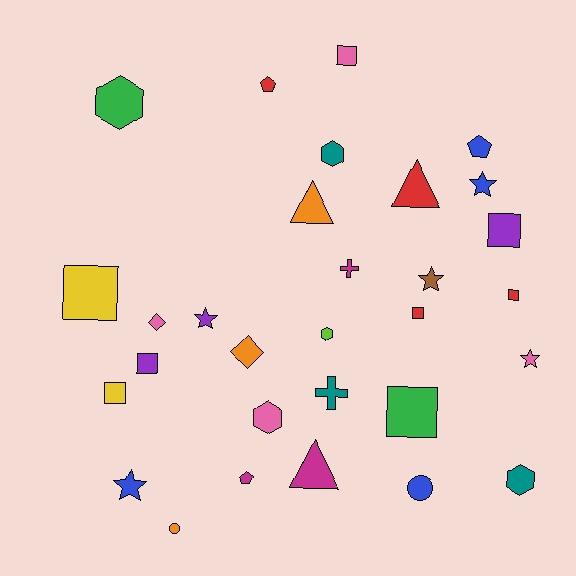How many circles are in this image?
There are 2 circles.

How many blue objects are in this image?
There are 4 blue objects.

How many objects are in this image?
There are 30 objects.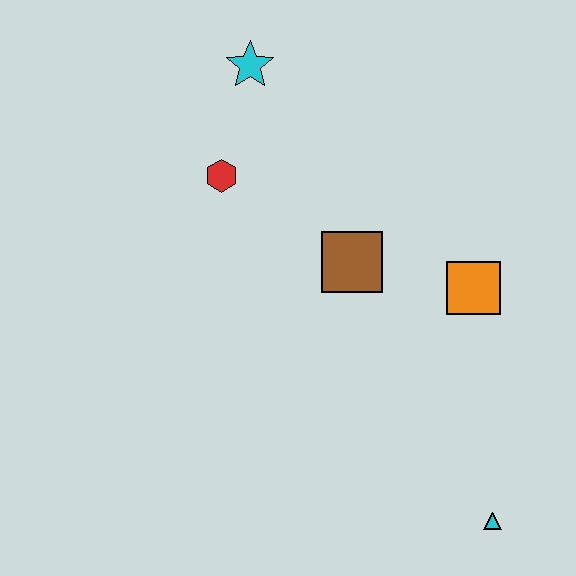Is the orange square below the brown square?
Yes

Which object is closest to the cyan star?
The red hexagon is closest to the cyan star.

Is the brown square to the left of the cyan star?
No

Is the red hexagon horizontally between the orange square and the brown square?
No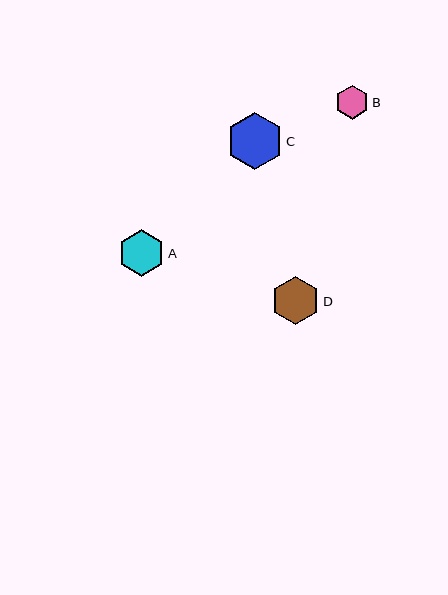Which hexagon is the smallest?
Hexagon B is the smallest with a size of approximately 34 pixels.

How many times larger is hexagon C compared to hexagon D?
Hexagon C is approximately 1.2 times the size of hexagon D.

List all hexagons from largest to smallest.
From largest to smallest: C, D, A, B.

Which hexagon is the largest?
Hexagon C is the largest with a size of approximately 57 pixels.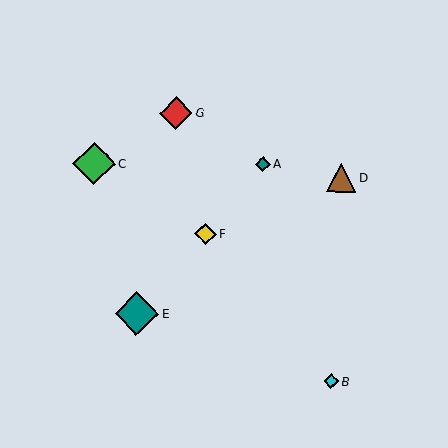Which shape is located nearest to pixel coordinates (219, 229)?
The yellow diamond (labeled F) at (205, 234) is nearest to that location.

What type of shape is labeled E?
Shape E is a teal diamond.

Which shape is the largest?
The teal diamond (labeled E) is the largest.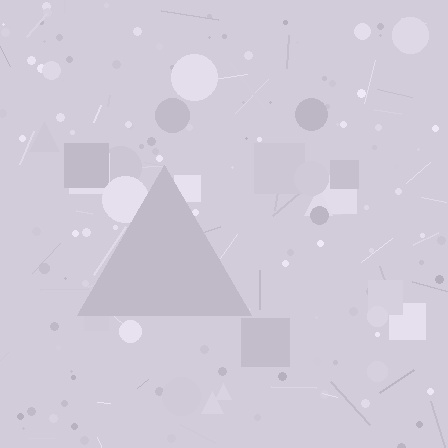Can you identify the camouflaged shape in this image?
The camouflaged shape is a triangle.